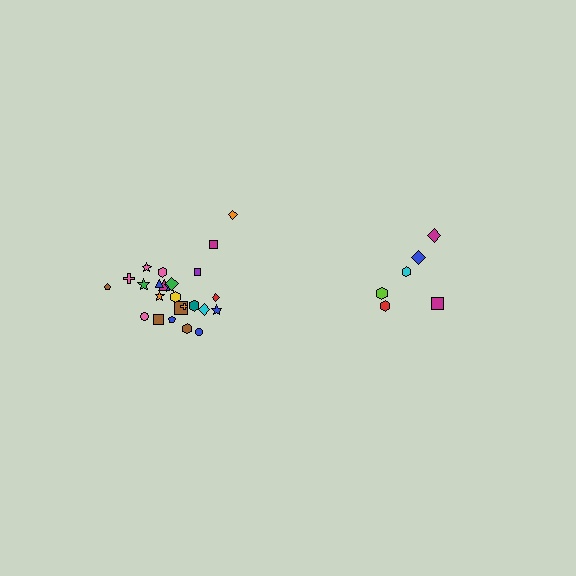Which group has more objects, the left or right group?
The left group.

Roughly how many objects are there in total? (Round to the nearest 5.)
Roughly 30 objects in total.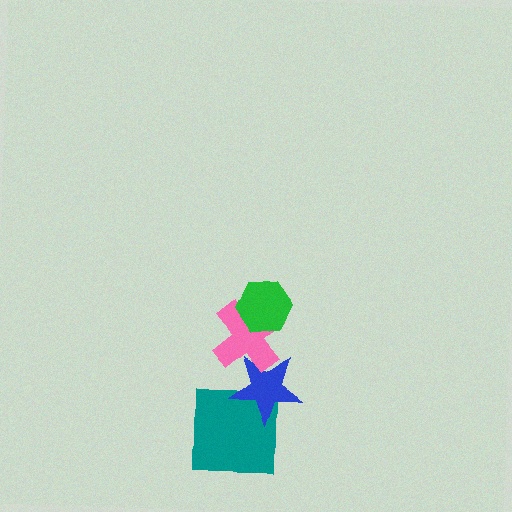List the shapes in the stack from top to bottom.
From top to bottom: the green hexagon, the pink cross, the blue star, the teal square.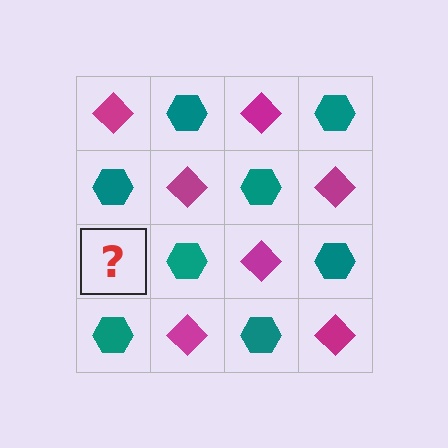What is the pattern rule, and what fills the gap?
The rule is that it alternates magenta diamond and teal hexagon in a checkerboard pattern. The gap should be filled with a magenta diamond.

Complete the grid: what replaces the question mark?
The question mark should be replaced with a magenta diamond.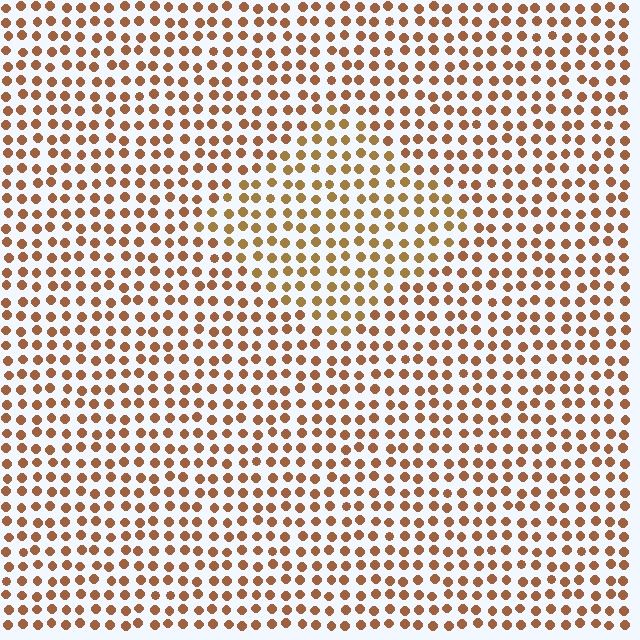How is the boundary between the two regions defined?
The boundary is defined purely by a slight shift in hue (about 19 degrees). Spacing, size, and orientation are identical on both sides.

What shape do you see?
I see a diamond.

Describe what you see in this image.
The image is filled with small brown elements in a uniform arrangement. A diamond-shaped region is visible where the elements are tinted to a slightly different hue, forming a subtle color boundary.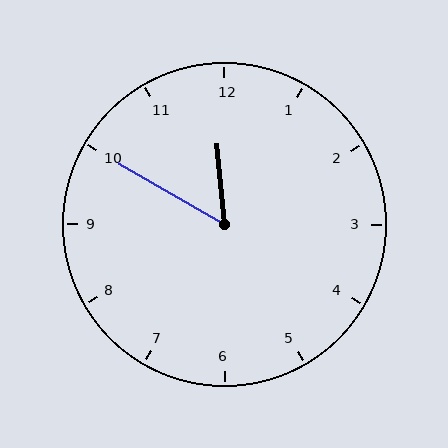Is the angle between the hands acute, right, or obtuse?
It is acute.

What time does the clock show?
11:50.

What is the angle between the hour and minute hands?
Approximately 55 degrees.